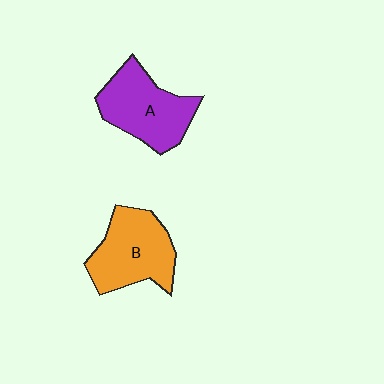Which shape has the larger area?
Shape B (orange).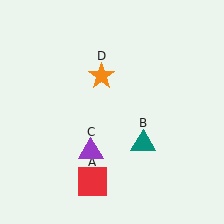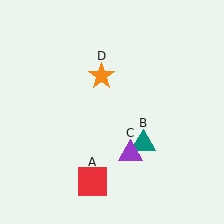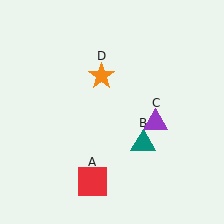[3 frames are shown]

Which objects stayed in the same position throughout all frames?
Red square (object A) and teal triangle (object B) and orange star (object D) remained stationary.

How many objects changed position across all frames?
1 object changed position: purple triangle (object C).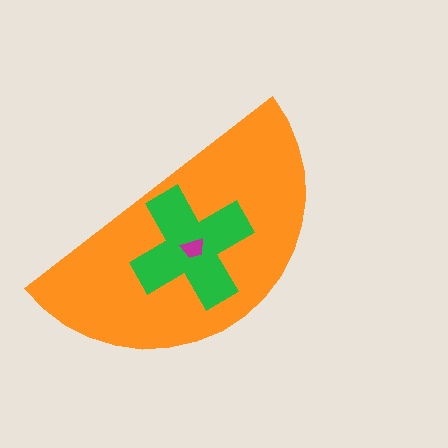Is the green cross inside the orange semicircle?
Yes.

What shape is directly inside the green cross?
The magenta trapezoid.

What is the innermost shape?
The magenta trapezoid.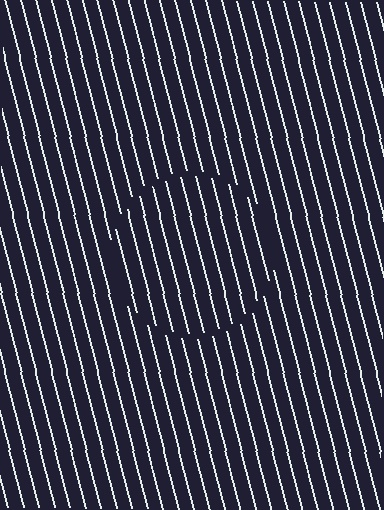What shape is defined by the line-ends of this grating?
An illusory circle. The interior of the shape contains the same grating, shifted by half a period — the contour is defined by the phase discontinuity where line-ends from the inner and outer gratings abut.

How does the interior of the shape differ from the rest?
The interior of the shape contains the same grating, shifted by half a period — the contour is defined by the phase discontinuity where line-ends from the inner and outer gratings abut.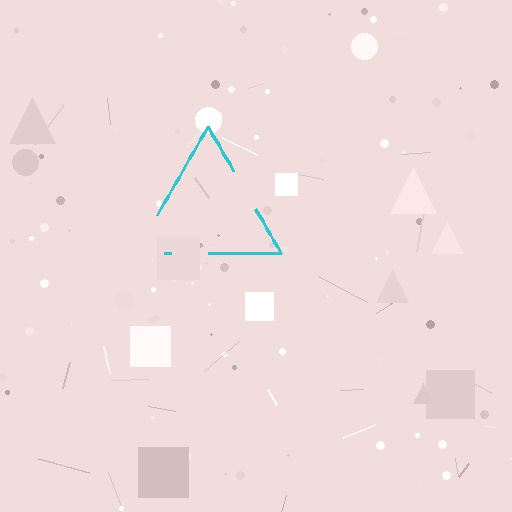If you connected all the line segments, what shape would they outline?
They would outline a triangle.